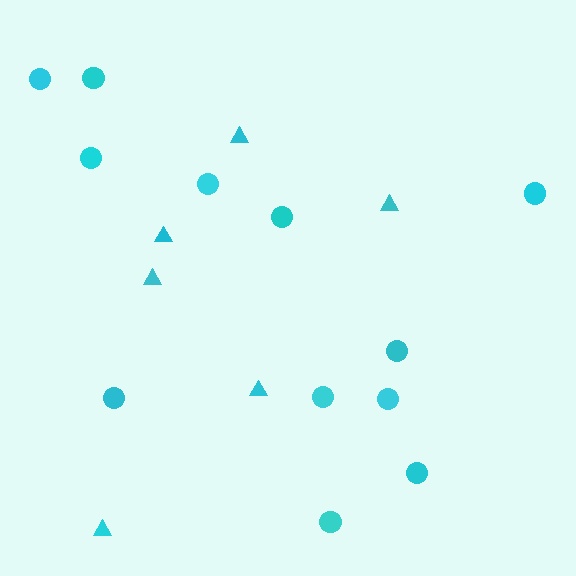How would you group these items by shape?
There are 2 groups: one group of triangles (6) and one group of circles (12).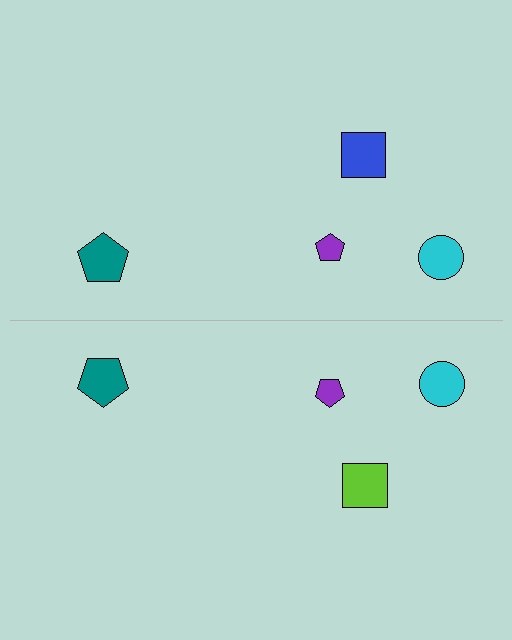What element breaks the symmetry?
The lime square on the bottom side breaks the symmetry — its mirror counterpart is blue.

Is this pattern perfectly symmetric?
No, the pattern is not perfectly symmetric. The lime square on the bottom side breaks the symmetry — its mirror counterpart is blue.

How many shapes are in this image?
There are 8 shapes in this image.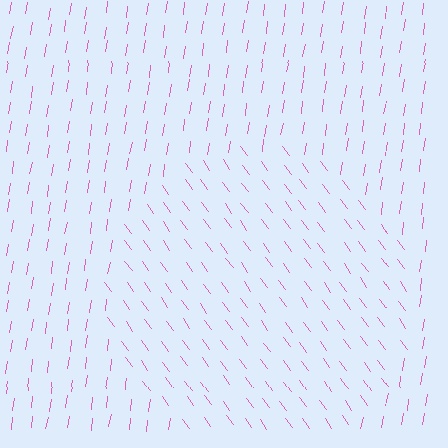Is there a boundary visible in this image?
Yes, there is a texture boundary formed by a change in line orientation.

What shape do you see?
I see a circle.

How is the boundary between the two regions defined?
The boundary is defined purely by a change in line orientation (approximately 45 degrees difference). All lines are the same color and thickness.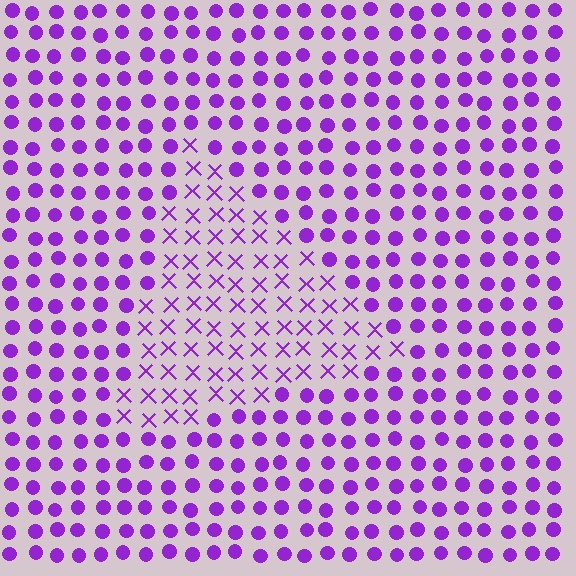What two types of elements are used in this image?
The image uses X marks inside the triangle region and circles outside it.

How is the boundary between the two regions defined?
The boundary is defined by a change in element shape: X marks inside vs. circles outside. All elements share the same color and spacing.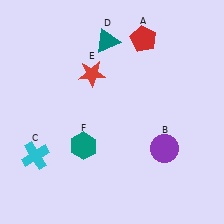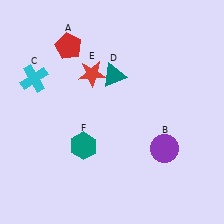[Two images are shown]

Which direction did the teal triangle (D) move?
The teal triangle (D) moved down.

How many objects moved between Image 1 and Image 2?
3 objects moved between the two images.